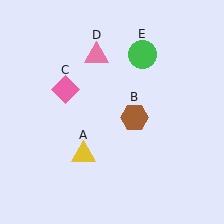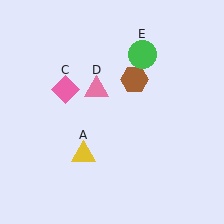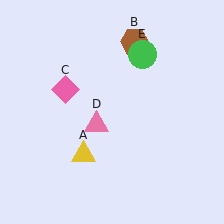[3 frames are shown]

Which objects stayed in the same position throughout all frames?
Yellow triangle (object A) and pink diamond (object C) and green circle (object E) remained stationary.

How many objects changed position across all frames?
2 objects changed position: brown hexagon (object B), pink triangle (object D).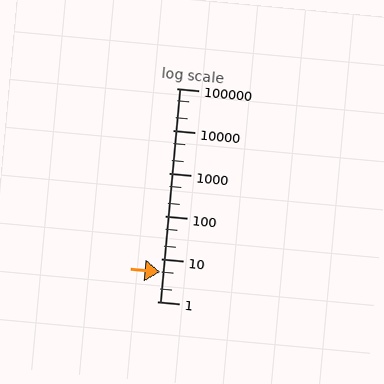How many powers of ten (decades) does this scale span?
The scale spans 5 decades, from 1 to 100000.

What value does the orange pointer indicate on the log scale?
The pointer indicates approximately 5.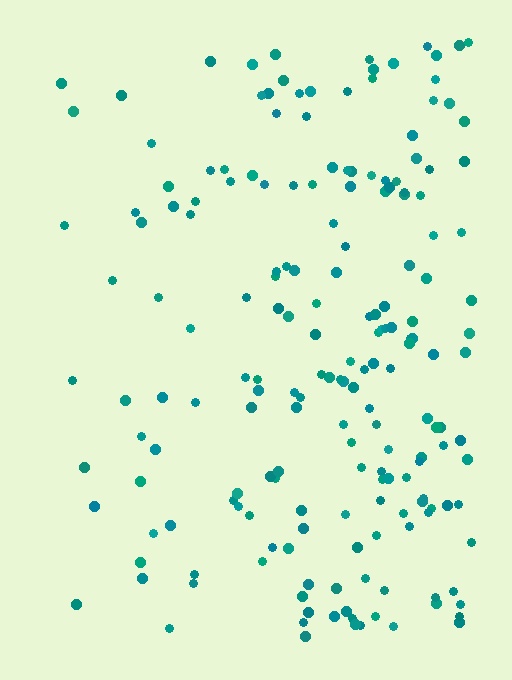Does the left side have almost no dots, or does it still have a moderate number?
Still a moderate number, just noticeably fewer than the right.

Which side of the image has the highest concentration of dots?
The right.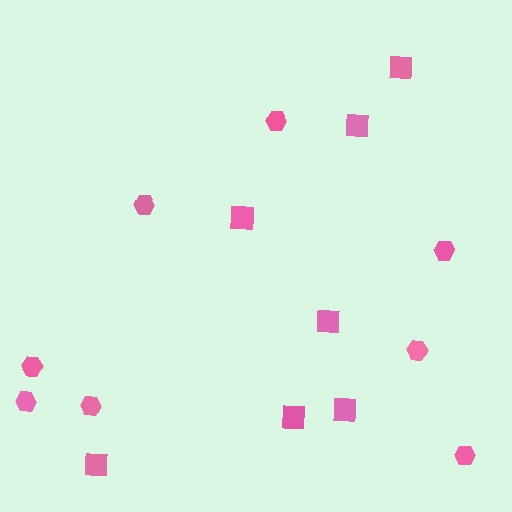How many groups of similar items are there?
There are 2 groups: one group of squares (7) and one group of hexagons (8).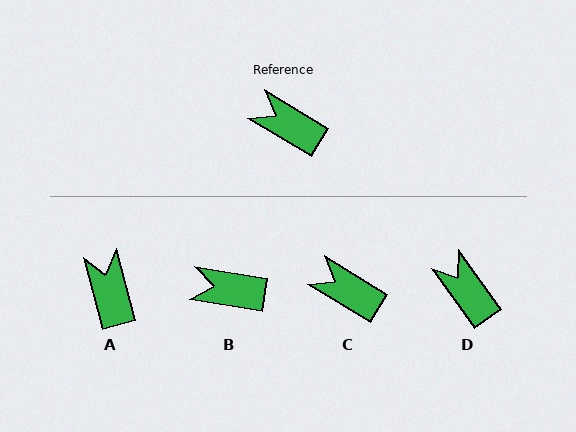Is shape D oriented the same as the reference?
No, it is off by about 23 degrees.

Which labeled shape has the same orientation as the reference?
C.